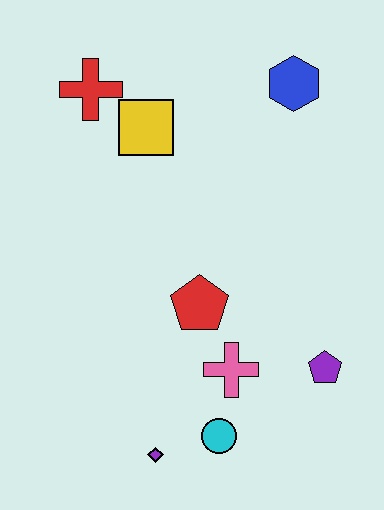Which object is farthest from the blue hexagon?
The purple diamond is farthest from the blue hexagon.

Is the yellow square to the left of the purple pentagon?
Yes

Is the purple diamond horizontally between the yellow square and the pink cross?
Yes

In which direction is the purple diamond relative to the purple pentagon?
The purple diamond is to the left of the purple pentagon.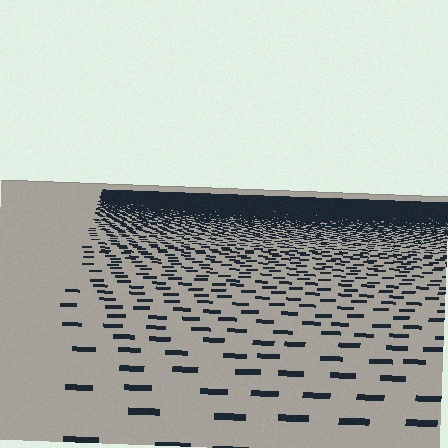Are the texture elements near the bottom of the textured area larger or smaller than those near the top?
Larger. Near the bottom, elements are closer to the viewer and appear at a bigger on-screen size.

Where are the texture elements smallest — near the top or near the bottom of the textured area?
Near the top.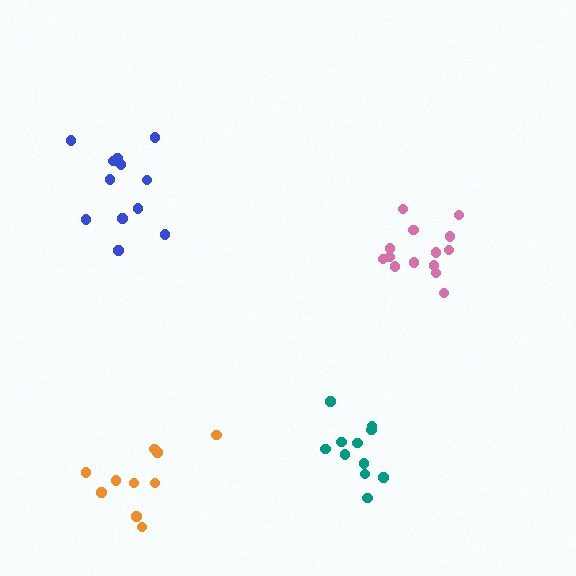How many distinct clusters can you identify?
There are 4 distinct clusters.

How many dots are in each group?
Group 1: 14 dots, Group 2: 11 dots, Group 3: 12 dots, Group 4: 10 dots (47 total).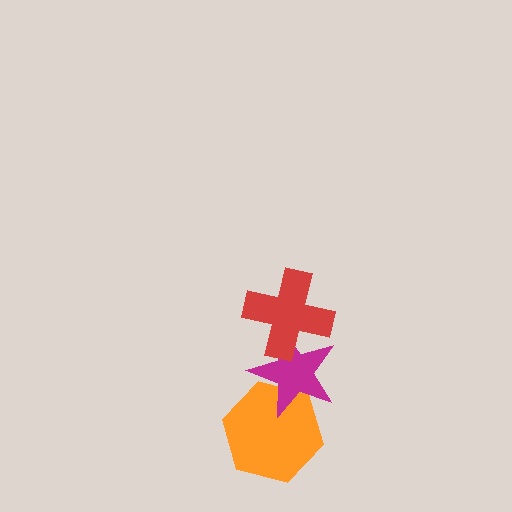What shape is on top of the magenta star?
The red cross is on top of the magenta star.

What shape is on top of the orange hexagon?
The magenta star is on top of the orange hexagon.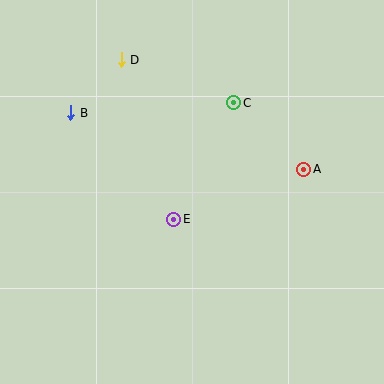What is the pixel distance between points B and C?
The distance between B and C is 163 pixels.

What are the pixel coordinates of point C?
Point C is at (234, 103).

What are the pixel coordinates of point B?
Point B is at (71, 113).